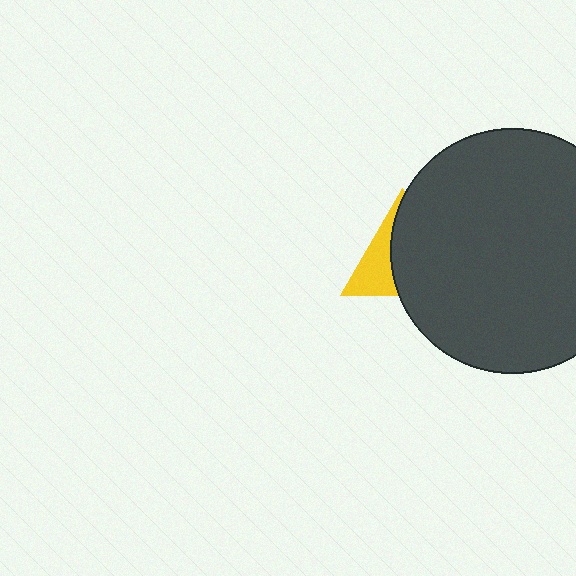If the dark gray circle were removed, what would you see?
You would see the complete yellow triangle.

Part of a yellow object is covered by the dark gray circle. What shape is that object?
It is a triangle.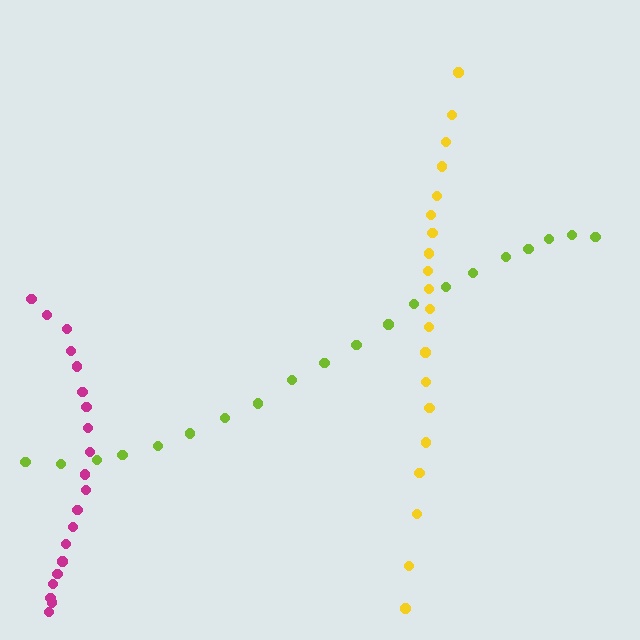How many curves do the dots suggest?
There are 3 distinct paths.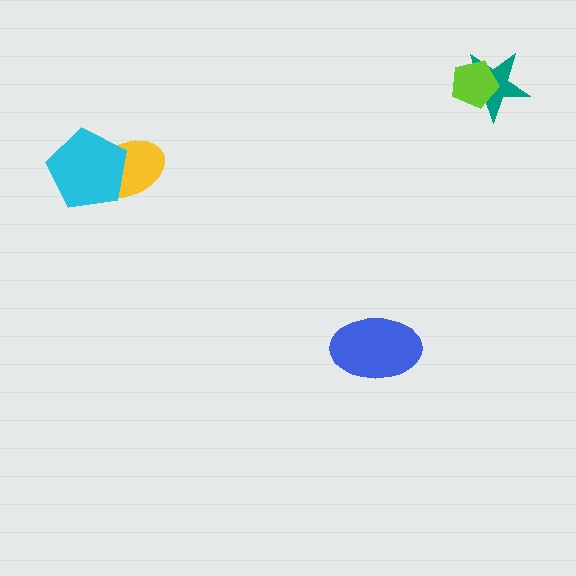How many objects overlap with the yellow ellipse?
1 object overlaps with the yellow ellipse.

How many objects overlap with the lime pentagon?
1 object overlaps with the lime pentagon.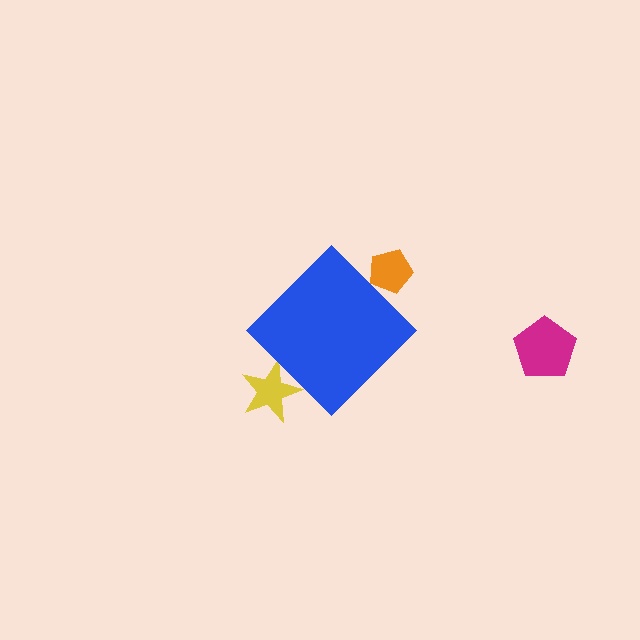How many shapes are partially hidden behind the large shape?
2 shapes are partially hidden.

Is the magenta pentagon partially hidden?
No, the magenta pentagon is fully visible.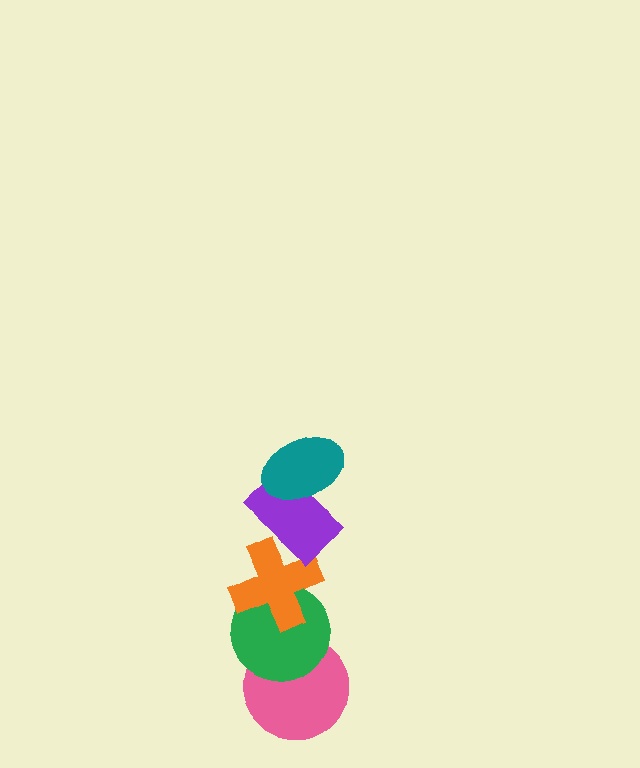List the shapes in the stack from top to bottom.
From top to bottom: the teal ellipse, the purple rectangle, the orange cross, the green circle, the pink circle.